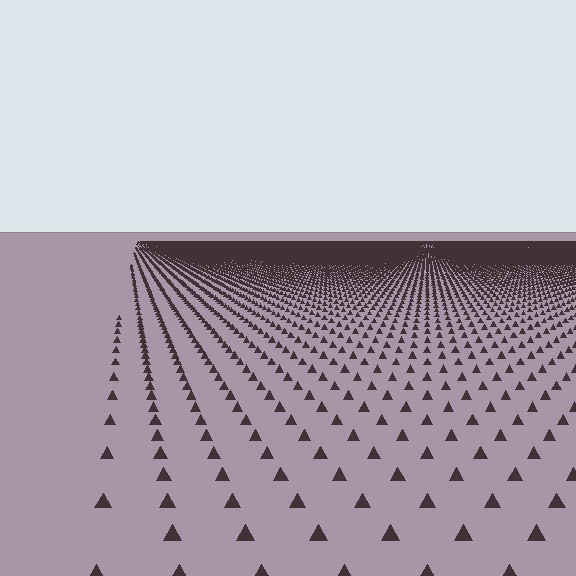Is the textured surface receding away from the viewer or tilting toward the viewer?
The surface is receding away from the viewer. Texture elements get smaller and denser toward the top.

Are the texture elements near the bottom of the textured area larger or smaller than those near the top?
Larger. Near the bottom, elements are closer to the viewer and appear at a bigger on-screen size.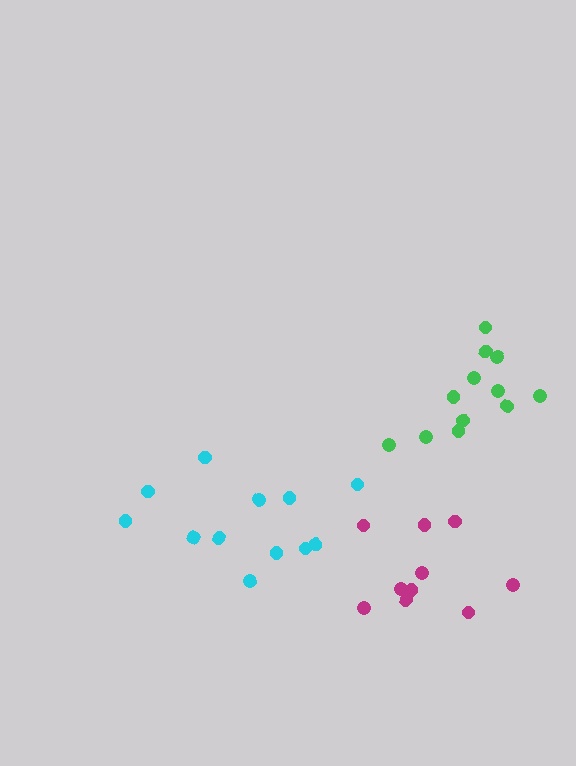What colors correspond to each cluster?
The clusters are colored: cyan, green, magenta.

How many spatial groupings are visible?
There are 3 spatial groupings.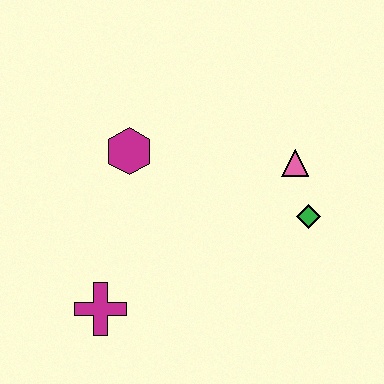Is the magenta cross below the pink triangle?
Yes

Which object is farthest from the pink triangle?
The magenta cross is farthest from the pink triangle.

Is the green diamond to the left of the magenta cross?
No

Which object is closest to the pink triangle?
The green diamond is closest to the pink triangle.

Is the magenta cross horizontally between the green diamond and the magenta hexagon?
No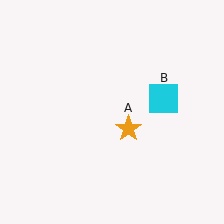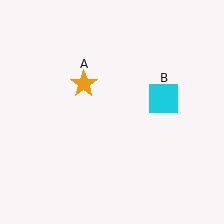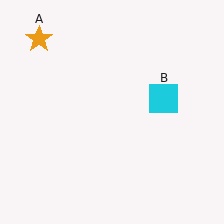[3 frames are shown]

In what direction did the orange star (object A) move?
The orange star (object A) moved up and to the left.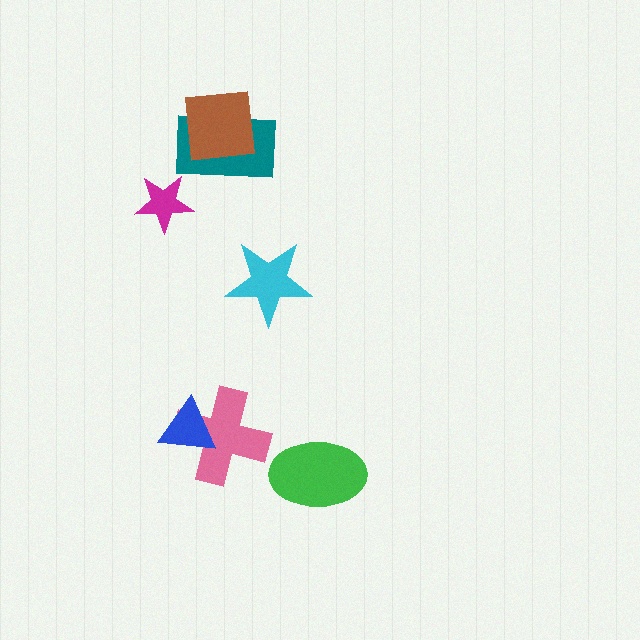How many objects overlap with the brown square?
1 object overlaps with the brown square.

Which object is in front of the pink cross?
The blue triangle is in front of the pink cross.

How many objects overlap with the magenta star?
0 objects overlap with the magenta star.